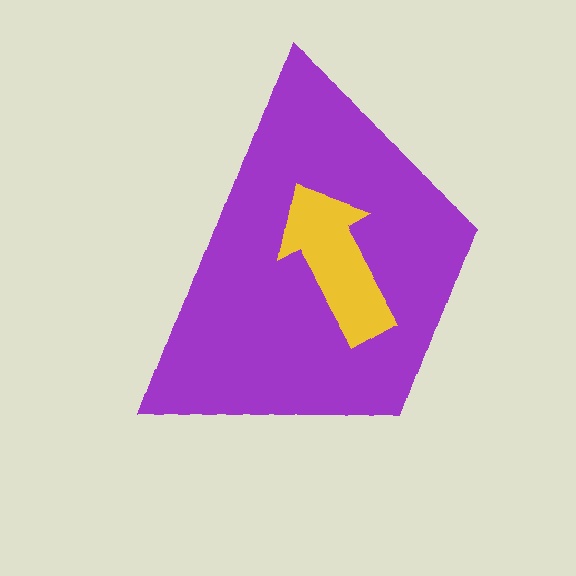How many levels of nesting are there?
2.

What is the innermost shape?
The yellow arrow.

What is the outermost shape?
The purple trapezoid.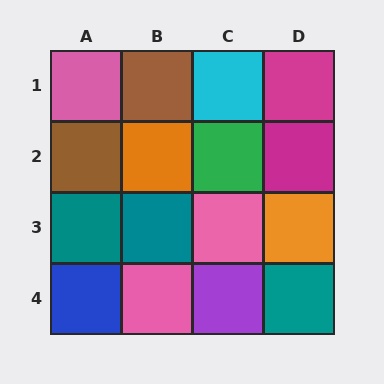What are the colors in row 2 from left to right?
Brown, orange, green, magenta.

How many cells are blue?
1 cell is blue.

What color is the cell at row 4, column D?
Teal.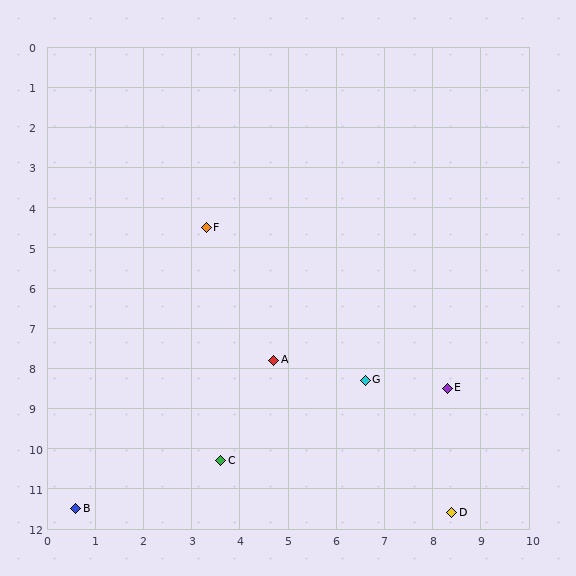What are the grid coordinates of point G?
Point G is at approximately (6.6, 8.3).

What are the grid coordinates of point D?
Point D is at approximately (8.4, 11.6).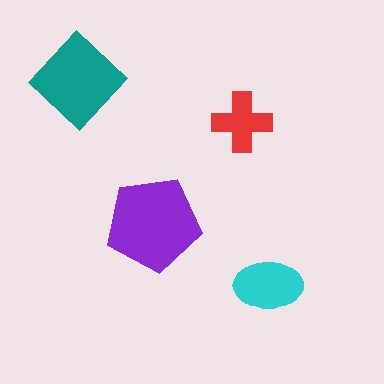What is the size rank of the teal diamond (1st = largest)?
2nd.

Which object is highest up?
The teal diamond is topmost.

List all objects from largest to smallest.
The purple pentagon, the teal diamond, the cyan ellipse, the red cross.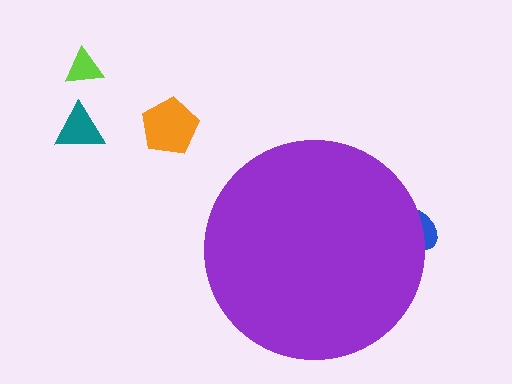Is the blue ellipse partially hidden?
Yes, the blue ellipse is partially hidden behind the purple circle.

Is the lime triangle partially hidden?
No, the lime triangle is fully visible.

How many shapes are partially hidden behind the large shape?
1 shape is partially hidden.